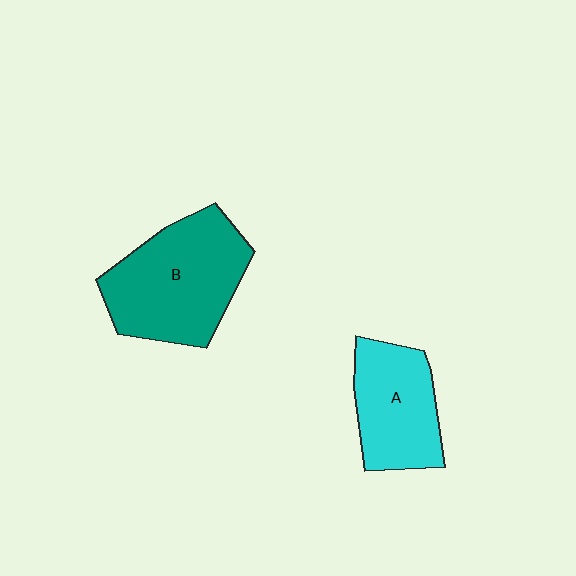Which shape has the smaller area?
Shape A (cyan).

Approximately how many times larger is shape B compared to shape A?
Approximately 1.4 times.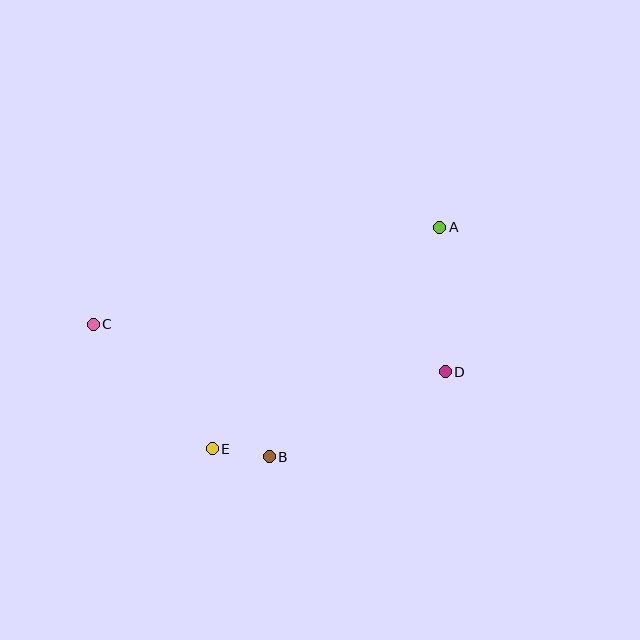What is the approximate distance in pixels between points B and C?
The distance between B and C is approximately 221 pixels.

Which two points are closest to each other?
Points B and E are closest to each other.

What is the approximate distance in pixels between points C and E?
The distance between C and E is approximately 172 pixels.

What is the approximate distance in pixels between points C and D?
The distance between C and D is approximately 355 pixels.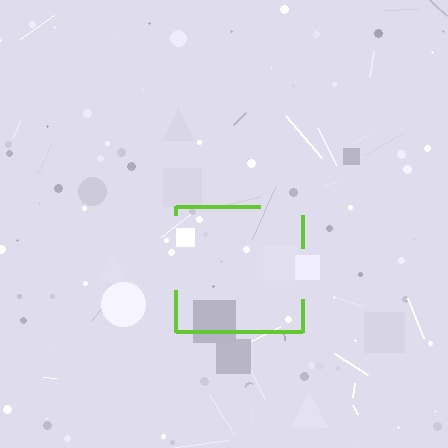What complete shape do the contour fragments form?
The contour fragments form a square.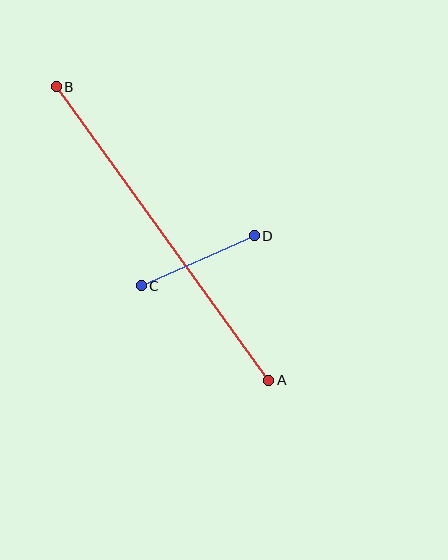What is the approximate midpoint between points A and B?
The midpoint is at approximately (162, 234) pixels.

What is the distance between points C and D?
The distance is approximately 123 pixels.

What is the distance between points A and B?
The distance is approximately 363 pixels.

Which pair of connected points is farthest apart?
Points A and B are farthest apart.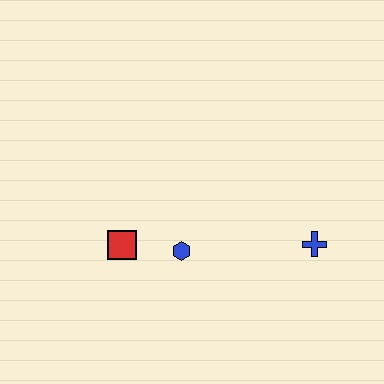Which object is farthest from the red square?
The blue cross is farthest from the red square.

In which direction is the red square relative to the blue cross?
The red square is to the left of the blue cross.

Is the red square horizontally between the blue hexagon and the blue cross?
No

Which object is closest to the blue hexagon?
The red square is closest to the blue hexagon.